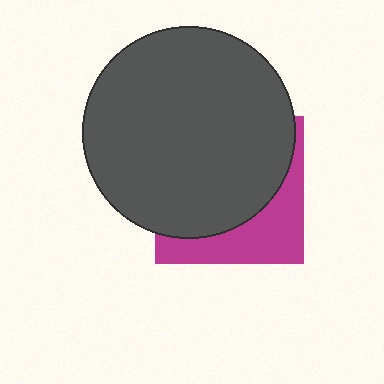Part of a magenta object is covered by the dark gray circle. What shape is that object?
It is a square.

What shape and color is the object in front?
The object in front is a dark gray circle.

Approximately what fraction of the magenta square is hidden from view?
Roughly 68% of the magenta square is hidden behind the dark gray circle.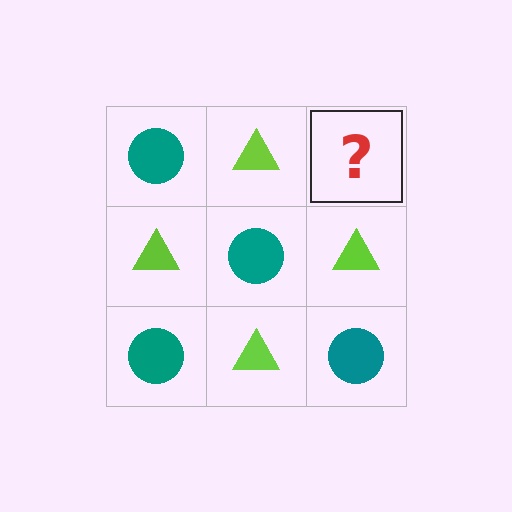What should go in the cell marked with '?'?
The missing cell should contain a teal circle.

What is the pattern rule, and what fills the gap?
The rule is that it alternates teal circle and lime triangle in a checkerboard pattern. The gap should be filled with a teal circle.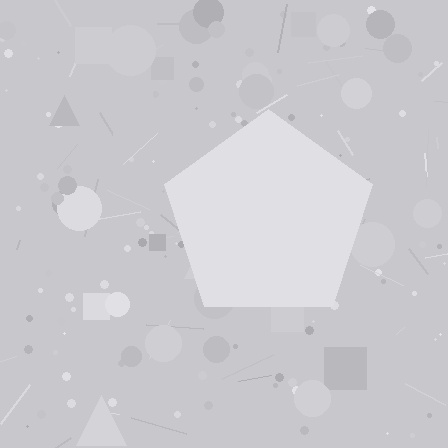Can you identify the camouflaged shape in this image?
The camouflaged shape is a pentagon.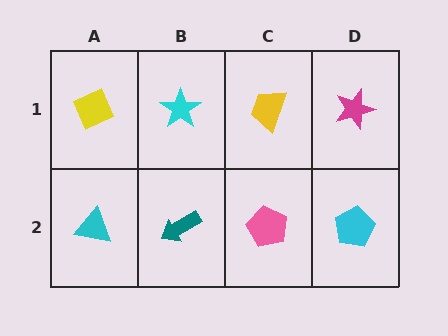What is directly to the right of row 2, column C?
A cyan pentagon.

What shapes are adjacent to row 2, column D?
A magenta star (row 1, column D), a pink pentagon (row 2, column C).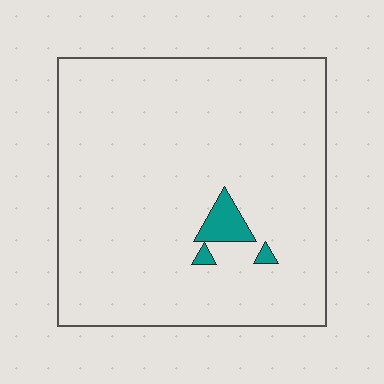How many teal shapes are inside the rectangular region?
3.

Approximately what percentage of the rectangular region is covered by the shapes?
Approximately 5%.